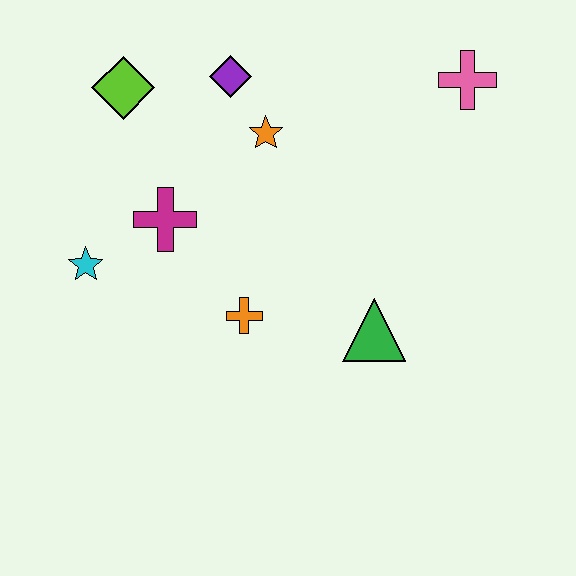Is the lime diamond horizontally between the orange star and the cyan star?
Yes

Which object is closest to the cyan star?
The magenta cross is closest to the cyan star.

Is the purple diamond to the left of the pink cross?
Yes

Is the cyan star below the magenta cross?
Yes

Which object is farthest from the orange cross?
The pink cross is farthest from the orange cross.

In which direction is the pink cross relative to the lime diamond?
The pink cross is to the right of the lime diamond.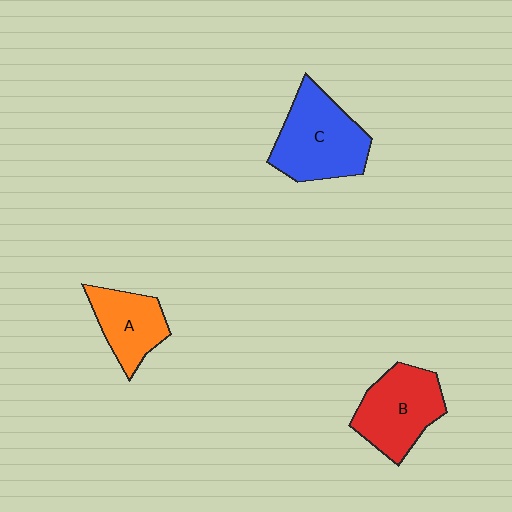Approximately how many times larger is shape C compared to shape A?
Approximately 1.5 times.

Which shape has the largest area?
Shape C (blue).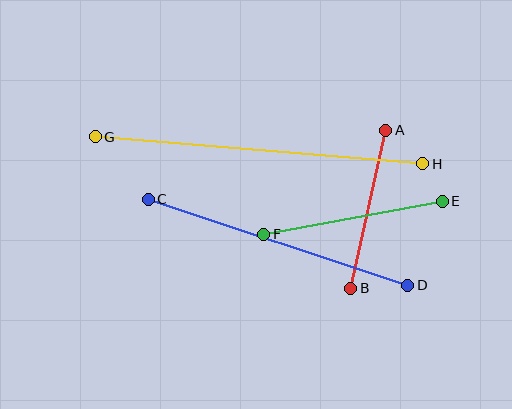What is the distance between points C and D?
The distance is approximately 273 pixels.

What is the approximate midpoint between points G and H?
The midpoint is at approximately (259, 150) pixels.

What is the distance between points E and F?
The distance is approximately 181 pixels.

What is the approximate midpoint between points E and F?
The midpoint is at approximately (353, 218) pixels.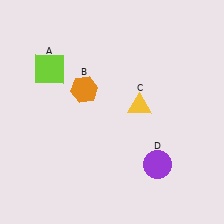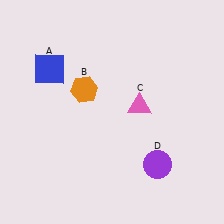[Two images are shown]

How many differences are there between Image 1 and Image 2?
There are 2 differences between the two images.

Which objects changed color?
A changed from lime to blue. C changed from yellow to pink.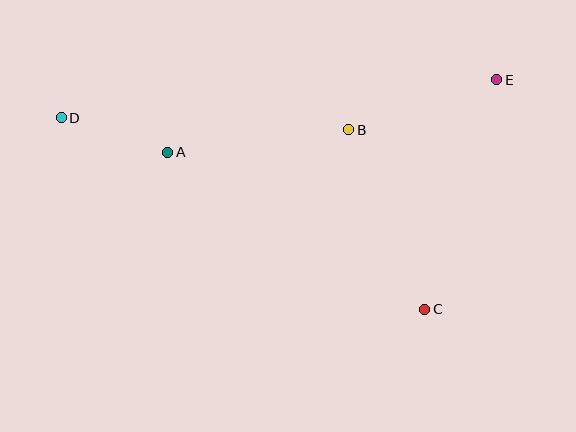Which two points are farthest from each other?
Points D and E are farthest from each other.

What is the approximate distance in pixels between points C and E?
The distance between C and E is approximately 240 pixels.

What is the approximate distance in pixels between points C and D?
The distance between C and D is approximately 411 pixels.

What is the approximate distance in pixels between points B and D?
The distance between B and D is approximately 287 pixels.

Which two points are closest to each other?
Points A and D are closest to each other.